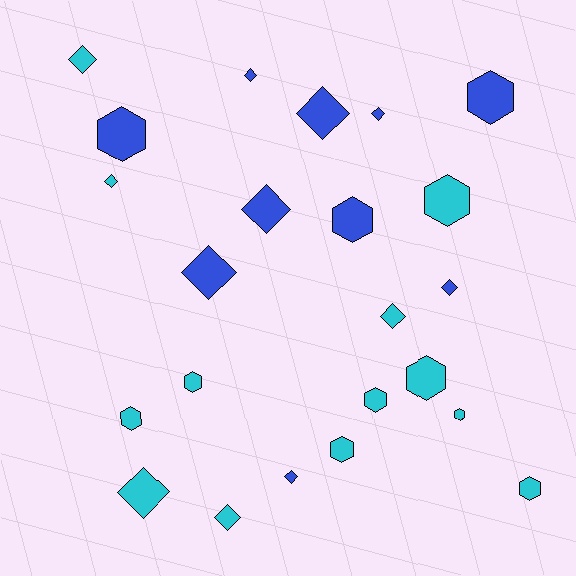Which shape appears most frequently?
Diamond, with 12 objects.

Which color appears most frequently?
Cyan, with 13 objects.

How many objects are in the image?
There are 23 objects.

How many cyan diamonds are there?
There are 5 cyan diamonds.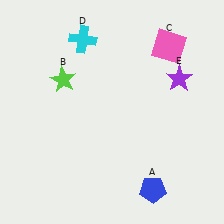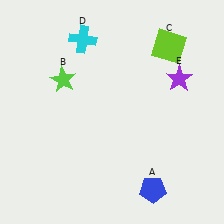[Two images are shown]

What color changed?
The square (C) changed from pink in Image 1 to lime in Image 2.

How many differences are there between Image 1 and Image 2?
There is 1 difference between the two images.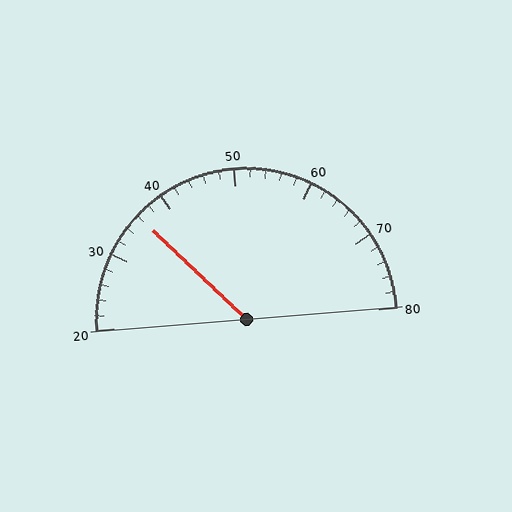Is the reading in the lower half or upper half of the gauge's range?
The reading is in the lower half of the range (20 to 80).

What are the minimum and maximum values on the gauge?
The gauge ranges from 20 to 80.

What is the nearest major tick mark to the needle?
The nearest major tick mark is 40.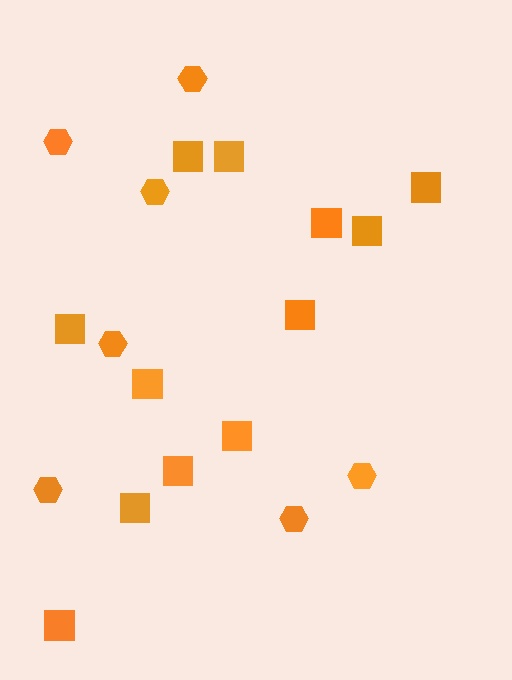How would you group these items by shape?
There are 2 groups: one group of squares (12) and one group of hexagons (7).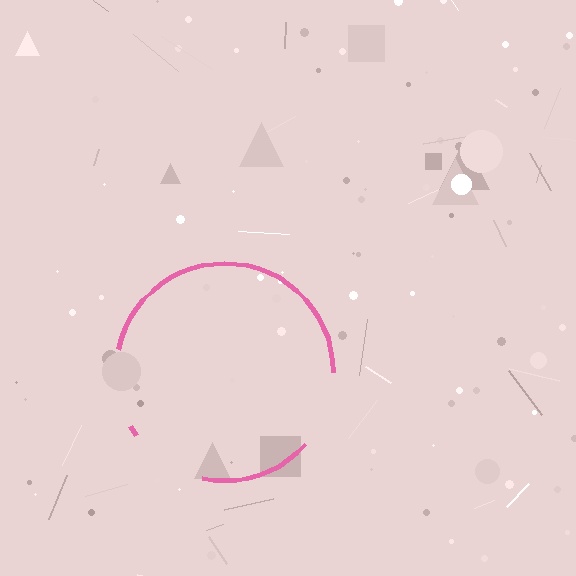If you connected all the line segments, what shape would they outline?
They would outline a circle.